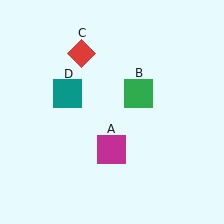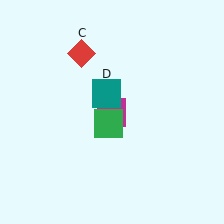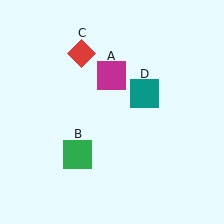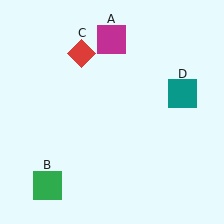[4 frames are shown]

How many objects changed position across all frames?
3 objects changed position: magenta square (object A), green square (object B), teal square (object D).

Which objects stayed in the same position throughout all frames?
Red diamond (object C) remained stationary.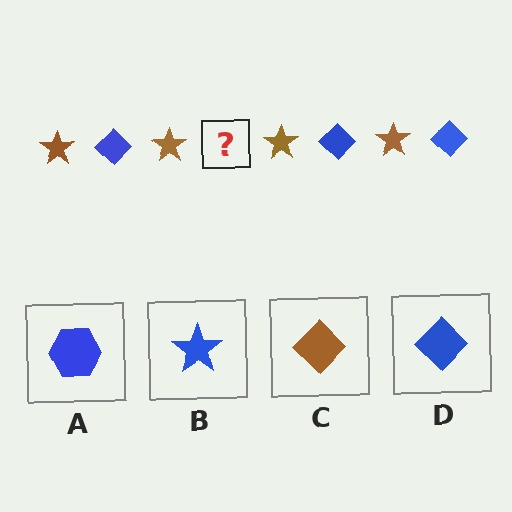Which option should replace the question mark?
Option D.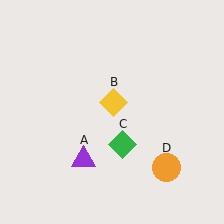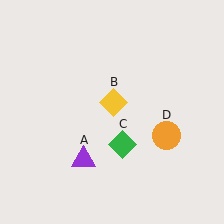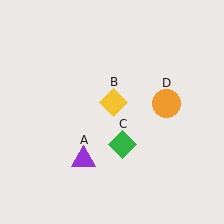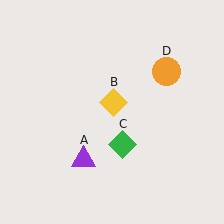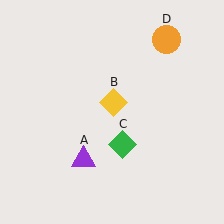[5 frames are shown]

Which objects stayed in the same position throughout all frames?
Purple triangle (object A) and yellow diamond (object B) and green diamond (object C) remained stationary.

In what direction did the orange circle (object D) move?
The orange circle (object D) moved up.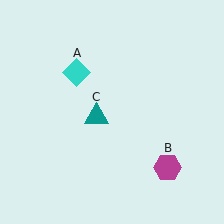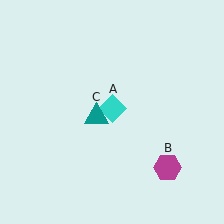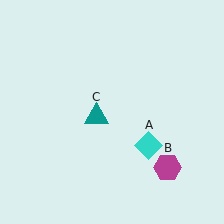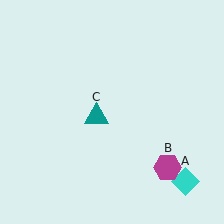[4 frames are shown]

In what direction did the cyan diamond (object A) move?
The cyan diamond (object A) moved down and to the right.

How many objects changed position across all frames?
1 object changed position: cyan diamond (object A).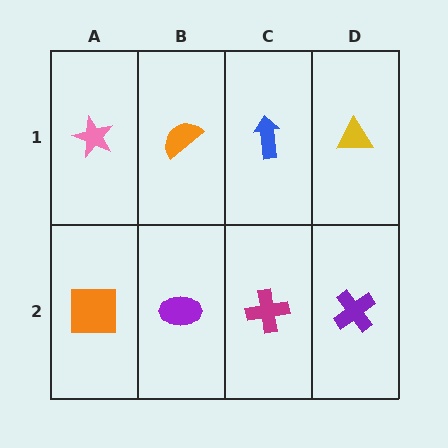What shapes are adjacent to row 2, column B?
An orange semicircle (row 1, column B), an orange square (row 2, column A), a magenta cross (row 2, column C).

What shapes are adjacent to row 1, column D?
A purple cross (row 2, column D), a blue arrow (row 1, column C).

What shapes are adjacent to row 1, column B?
A purple ellipse (row 2, column B), a pink star (row 1, column A), a blue arrow (row 1, column C).